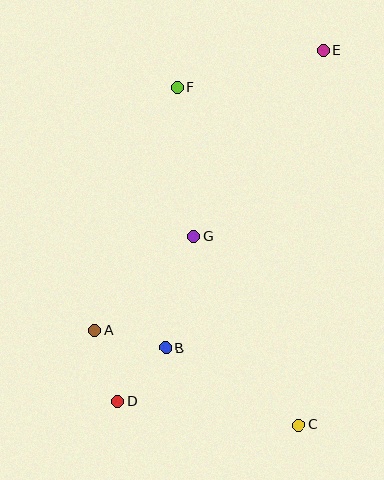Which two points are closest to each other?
Points B and D are closest to each other.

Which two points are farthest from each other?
Points D and E are farthest from each other.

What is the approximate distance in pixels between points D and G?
The distance between D and G is approximately 182 pixels.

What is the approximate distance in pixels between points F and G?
The distance between F and G is approximately 150 pixels.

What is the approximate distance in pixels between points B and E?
The distance between B and E is approximately 337 pixels.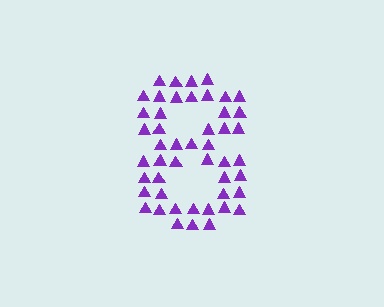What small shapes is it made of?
It is made of small triangles.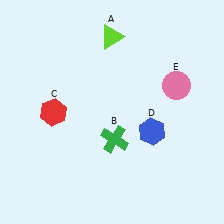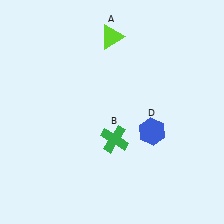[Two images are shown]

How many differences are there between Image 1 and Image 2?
There are 2 differences between the two images.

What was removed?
The red hexagon (C), the pink circle (E) were removed in Image 2.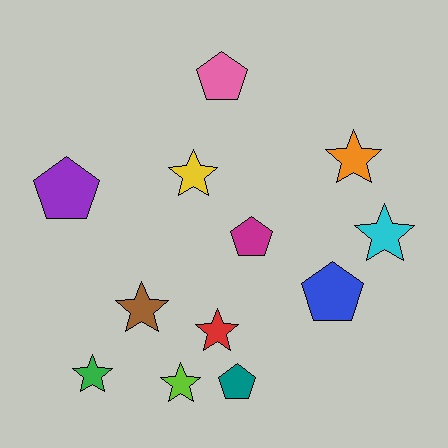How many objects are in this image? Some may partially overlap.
There are 12 objects.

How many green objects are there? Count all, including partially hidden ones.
There is 1 green object.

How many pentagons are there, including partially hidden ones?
There are 5 pentagons.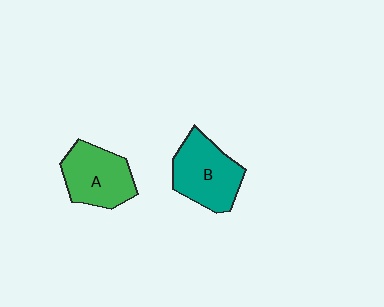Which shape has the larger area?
Shape B (teal).